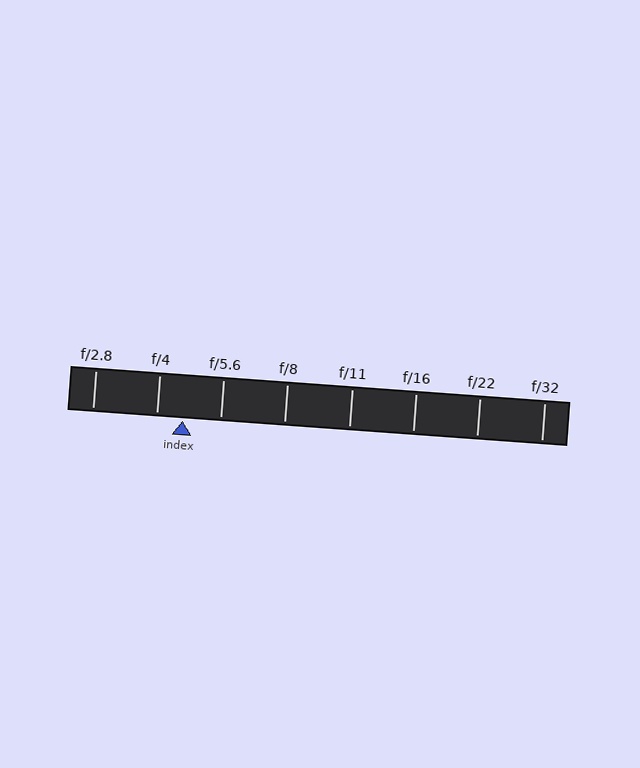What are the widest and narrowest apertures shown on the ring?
The widest aperture shown is f/2.8 and the narrowest is f/32.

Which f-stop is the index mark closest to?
The index mark is closest to f/4.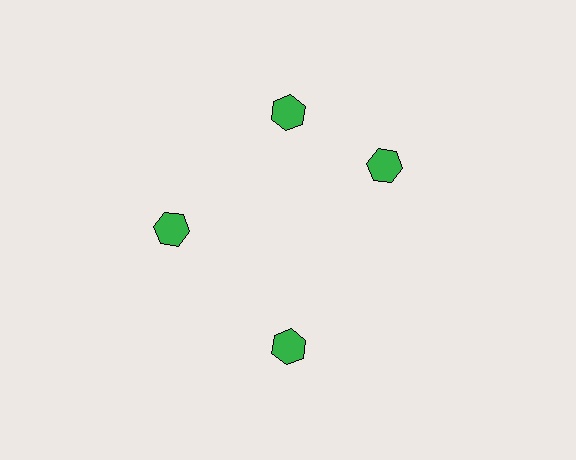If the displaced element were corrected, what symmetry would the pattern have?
It would have 4-fold rotational symmetry — the pattern would map onto itself every 90 degrees.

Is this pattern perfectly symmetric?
No. The 4 green hexagons are arranged in a ring, but one element near the 3 o'clock position is rotated out of alignment along the ring, breaking the 4-fold rotational symmetry.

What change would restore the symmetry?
The symmetry would be restored by rotating it back into even spacing with its neighbors so that all 4 hexagons sit at equal angles and equal distance from the center.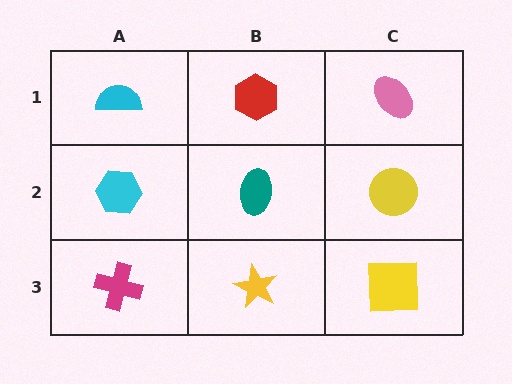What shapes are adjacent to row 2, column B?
A red hexagon (row 1, column B), a yellow star (row 3, column B), a cyan hexagon (row 2, column A), a yellow circle (row 2, column C).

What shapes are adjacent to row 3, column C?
A yellow circle (row 2, column C), a yellow star (row 3, column B).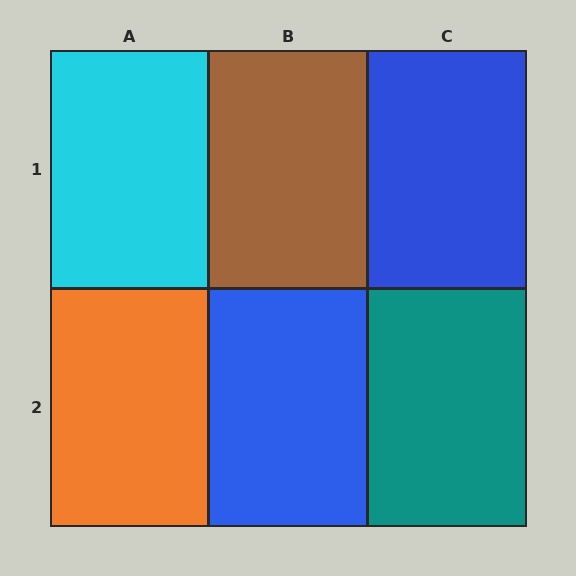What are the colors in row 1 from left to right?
Cyan, brown, blue.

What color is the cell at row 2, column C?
Teal.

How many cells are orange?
1 cell is orange.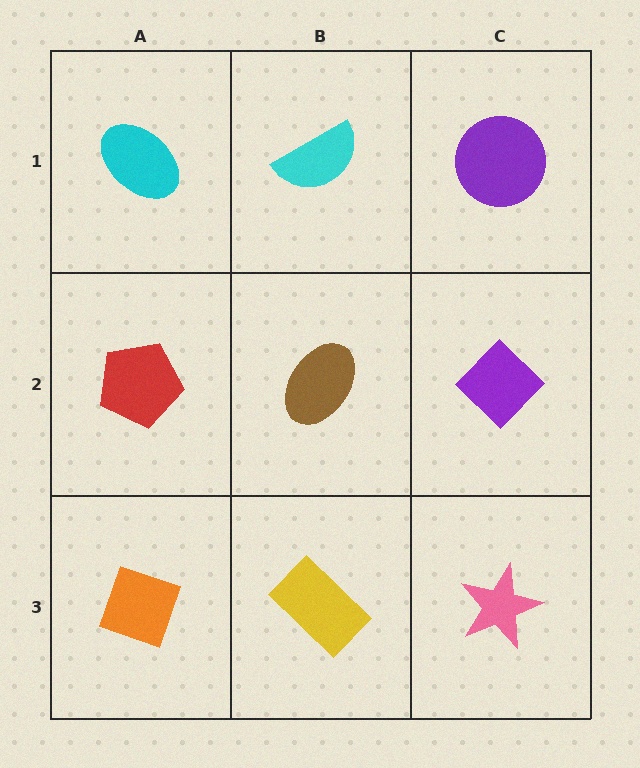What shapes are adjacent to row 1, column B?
A brown ellipse (row 2, column B), a cyan ellipse (row 1, column A), a purple circle (row 1, column C).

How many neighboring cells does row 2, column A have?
3.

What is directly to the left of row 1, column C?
A cyan semicircle.